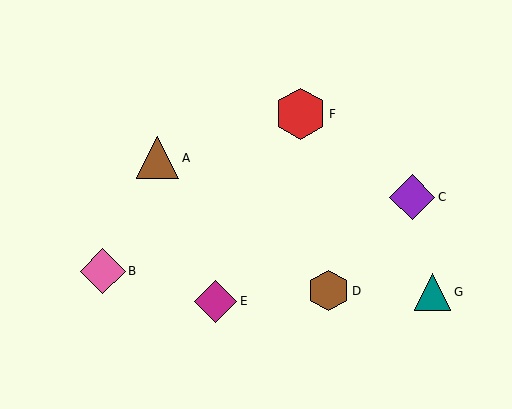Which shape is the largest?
The red hexagon (labeled F) is the largest.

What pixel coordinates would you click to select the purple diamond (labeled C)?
Click at (412, 197) to select the purple diamond C.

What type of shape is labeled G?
Shape G is a teal triangle.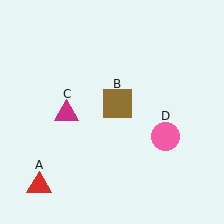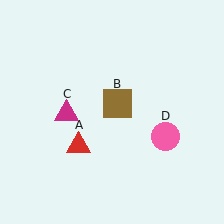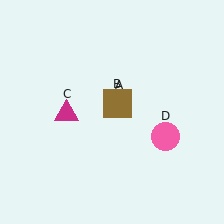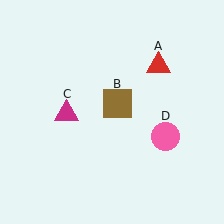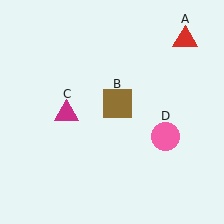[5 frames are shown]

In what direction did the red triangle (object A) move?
The red triangle (object A) moved up and to the right.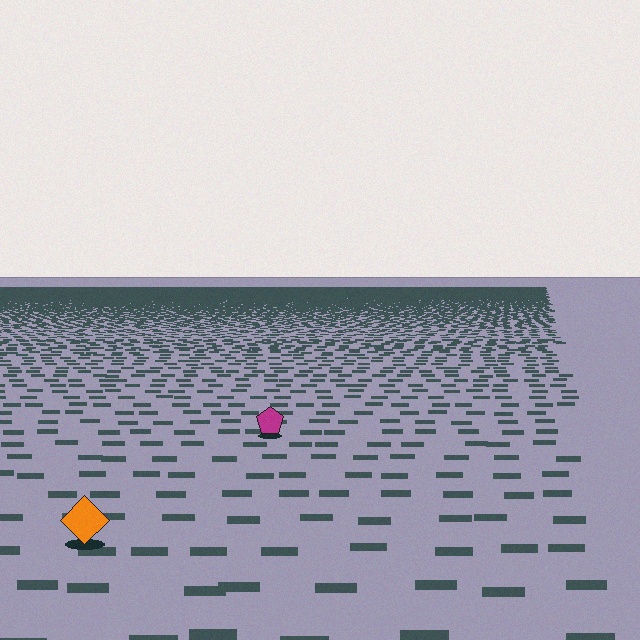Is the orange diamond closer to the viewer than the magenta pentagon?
Yes. The orange diamond is closer — you can tell from the texture gradient: the ground texture is coarser near it.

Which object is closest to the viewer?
The orange diamond is closest. The texture marks near it are larger and more spread out.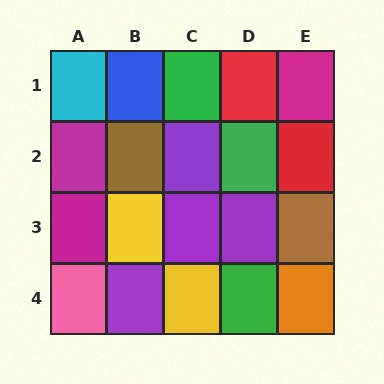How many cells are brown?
2 cells are brown.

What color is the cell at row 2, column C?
Purple.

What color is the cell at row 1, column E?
Magenta.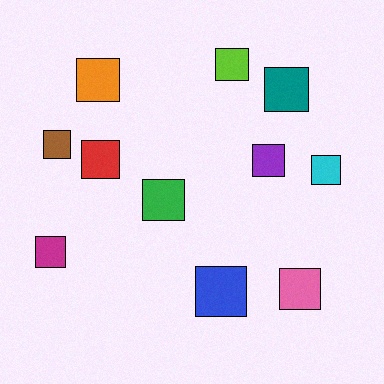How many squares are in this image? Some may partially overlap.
There are 11 squares.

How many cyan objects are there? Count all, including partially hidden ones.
There is 1 cyan object.